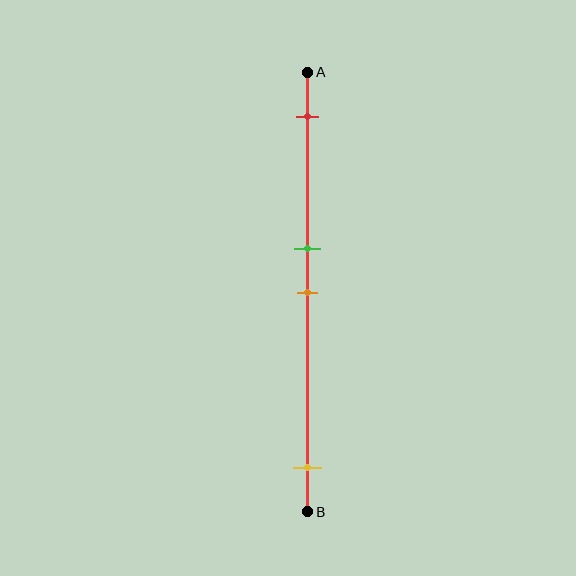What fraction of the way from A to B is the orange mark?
The orange mark is approximately 50% (0.5) of the way from A to B.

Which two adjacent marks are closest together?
The green and orange marks are the closest adjacent pair.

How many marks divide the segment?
There are 4 marks dividing the segment.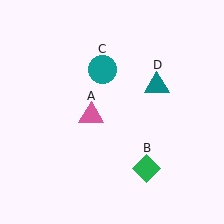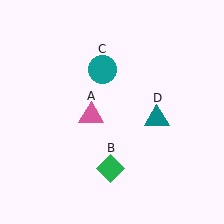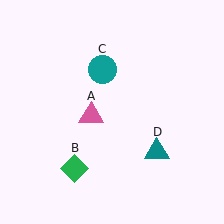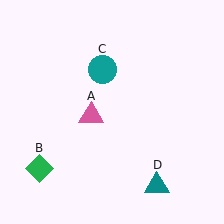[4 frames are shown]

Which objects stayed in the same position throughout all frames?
Pink triangle (object A) and teal circle (object C) remained stationary.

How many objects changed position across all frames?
2 objects changed position: green diamond (object B), teal triangle (object D).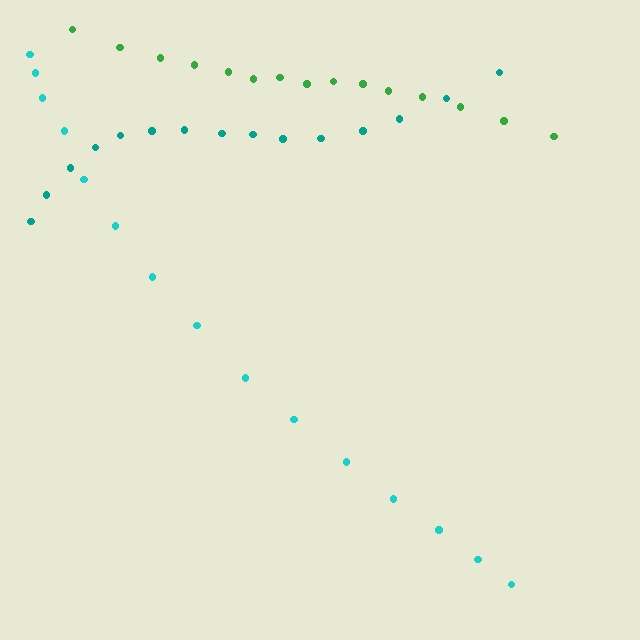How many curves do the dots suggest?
There are 3 distinct paths.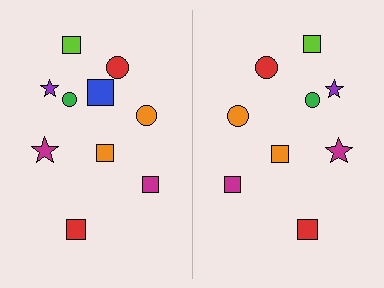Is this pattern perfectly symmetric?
No, the pattern is not perfectly symmetric. A blue square is missing from the right side.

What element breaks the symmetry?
A blue square is missing from the right side.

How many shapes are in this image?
There are 19 shapes in this image.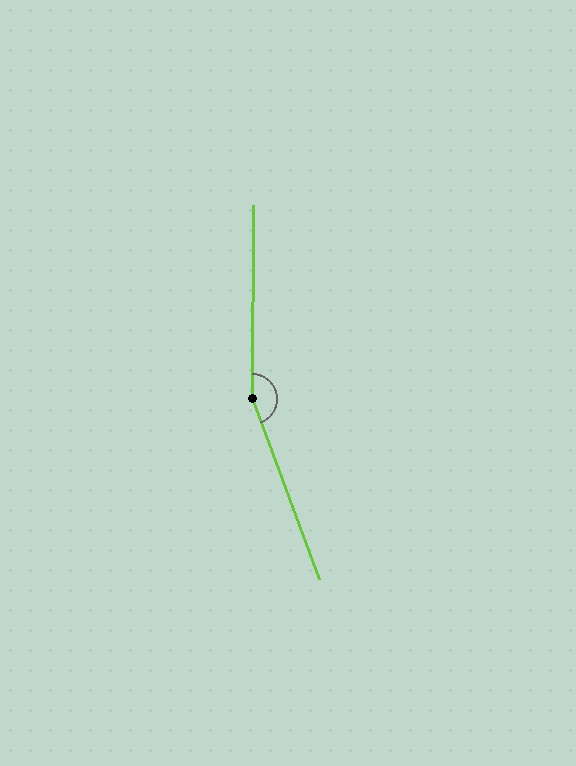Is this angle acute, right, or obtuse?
It is obtuse.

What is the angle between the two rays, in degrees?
Approximately 159 degrees.